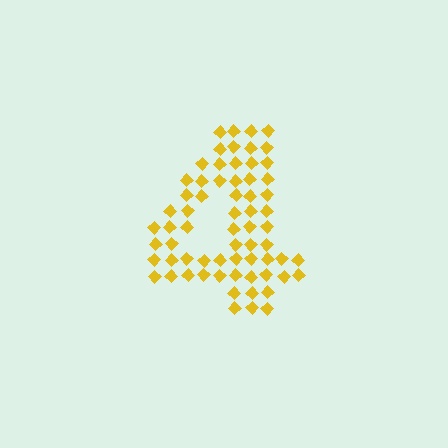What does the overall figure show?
The overall figure shows the digit 4.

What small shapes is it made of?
It is made of small diamonds.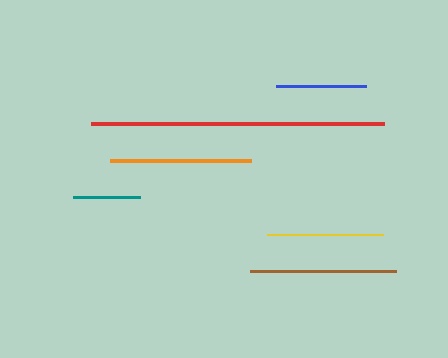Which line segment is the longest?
The red line is the longest at approximately 293 pixels.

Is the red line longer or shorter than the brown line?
The red line is longer than the brown line.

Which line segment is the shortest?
The teal line is the shortest at approximately 67 pixels.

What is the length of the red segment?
The red segment is approximately 293 pixels long.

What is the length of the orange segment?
The orange segment is approximately 142 pixels long.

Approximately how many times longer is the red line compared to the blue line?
The red line is approximately 3.2 times the length of the blue line.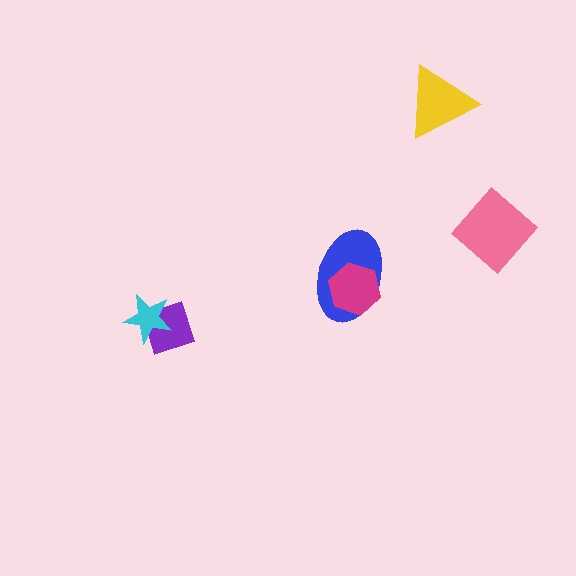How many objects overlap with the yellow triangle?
0 objects overlap with the yellow triangle.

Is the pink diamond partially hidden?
No, no other shape covers it.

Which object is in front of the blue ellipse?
The magenta hexagon is in front of the blue ellipse.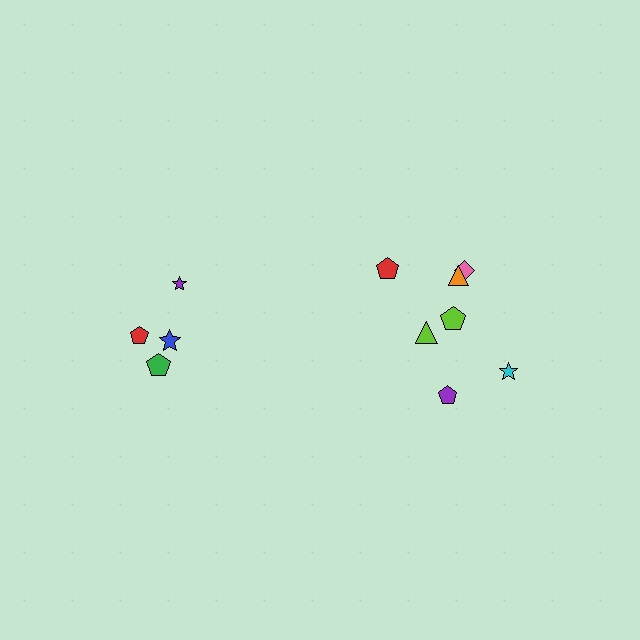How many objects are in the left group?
There are 4 objects.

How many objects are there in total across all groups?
There are 11 objects.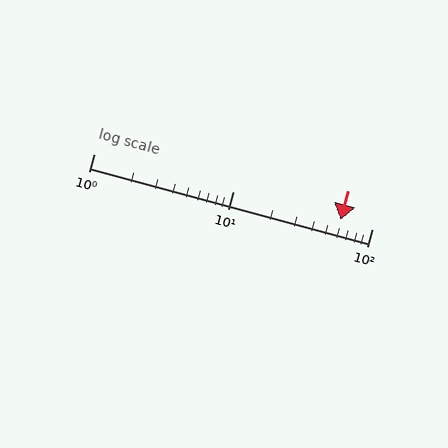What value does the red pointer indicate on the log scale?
The pointer indicates approximately 59.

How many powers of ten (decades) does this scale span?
The scale spans 2 decades, from 1 to 100.